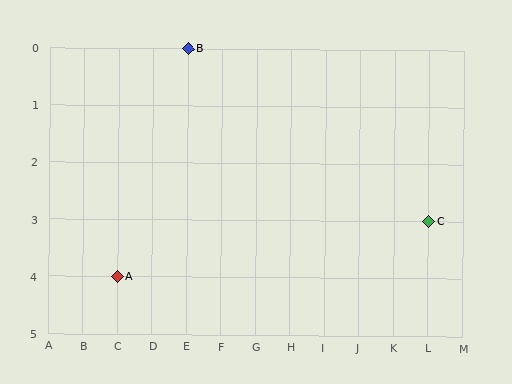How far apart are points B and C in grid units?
Points B and C are 7 columns and 3 rows apart (about 7.6 grid units diagonally).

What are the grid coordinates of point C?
Point C is at grid coordinates (L, 3).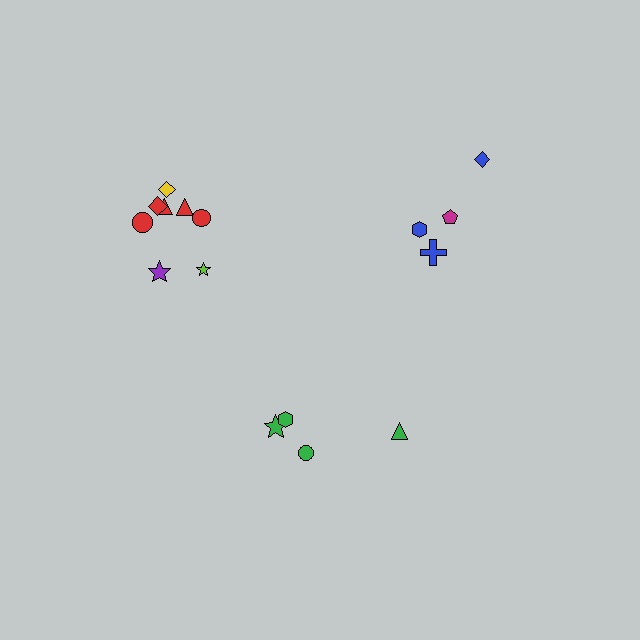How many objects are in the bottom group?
There are 4 objects.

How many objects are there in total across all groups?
There are 16 objects.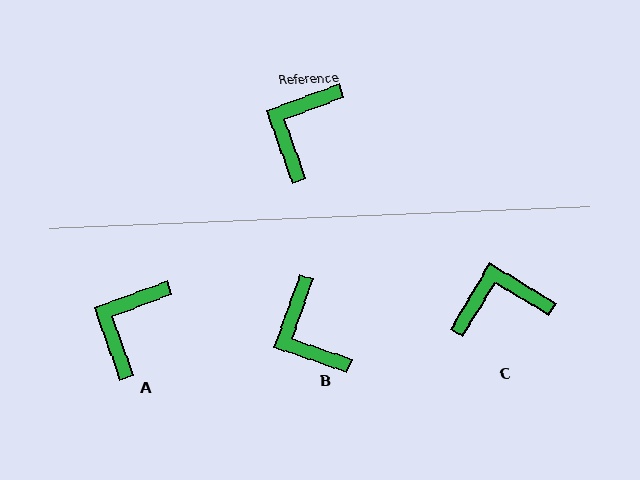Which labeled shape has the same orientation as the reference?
A.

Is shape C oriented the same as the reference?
No, it is off by about 51 degrees.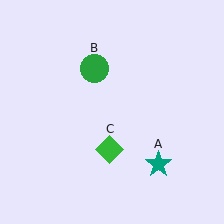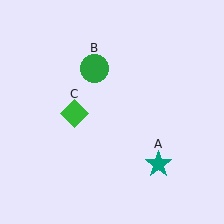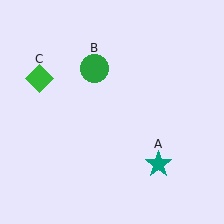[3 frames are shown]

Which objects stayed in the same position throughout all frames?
Teal star (object A) and green circle (object B) remained stationary.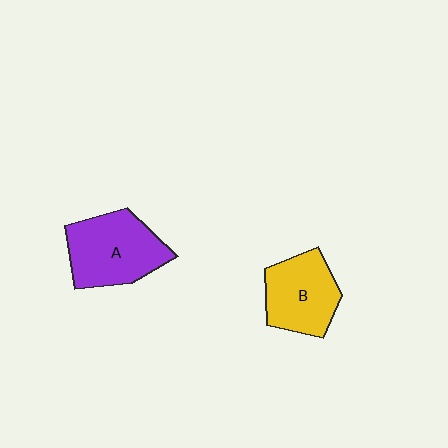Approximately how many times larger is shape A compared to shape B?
Approximately 1.2 times.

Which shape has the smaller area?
Shape B (yellow).